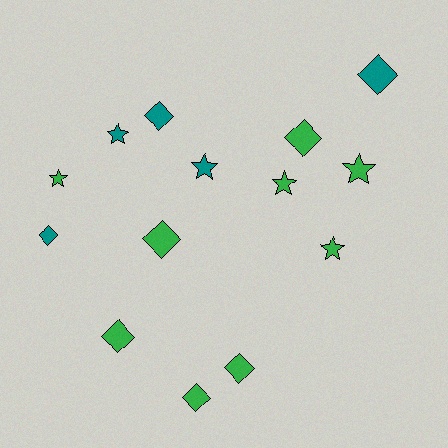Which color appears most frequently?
Green, with 9 objects.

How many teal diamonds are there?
There are 3 teal diamonds.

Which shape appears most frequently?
Diamond, with 8 objects.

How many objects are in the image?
There are 14 objects.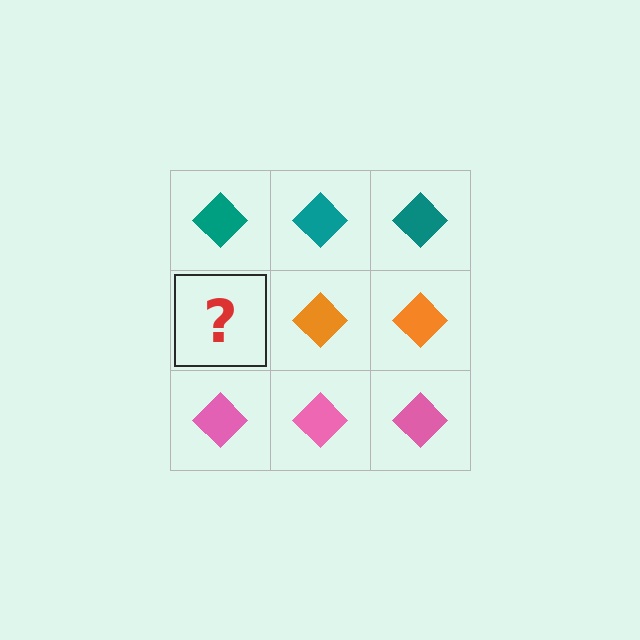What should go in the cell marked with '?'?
The missing cell should contain an orange diamond.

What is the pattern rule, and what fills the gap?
The rule is that each row has a consistent color. The gap should be filled with an orange diamond.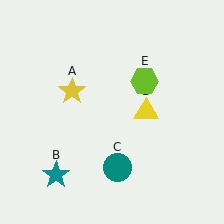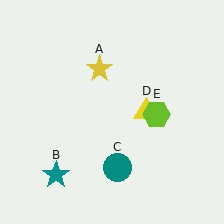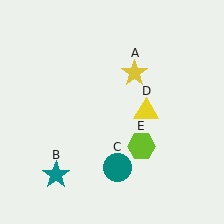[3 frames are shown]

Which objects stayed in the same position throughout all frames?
Teal star (object B) and teal circle (object C) and yellow triangle (object D) remained stationary.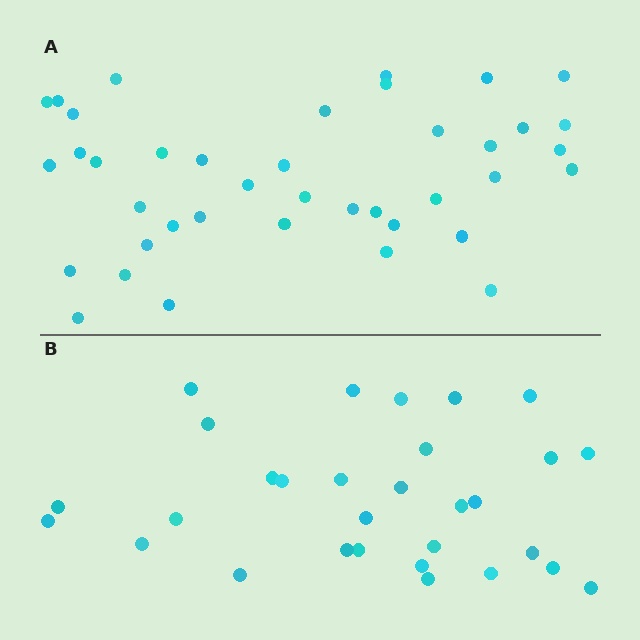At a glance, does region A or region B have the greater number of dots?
Region A (the top region) has more dots.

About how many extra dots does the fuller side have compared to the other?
Region A has roughly 10 or so more dots than region B.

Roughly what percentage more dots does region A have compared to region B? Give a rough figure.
About 35% more.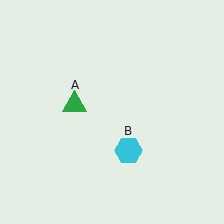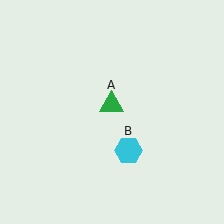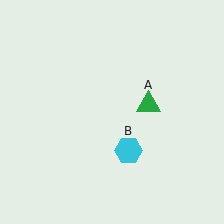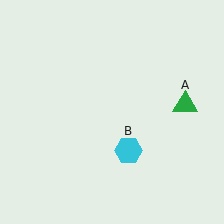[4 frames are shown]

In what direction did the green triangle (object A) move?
The green triangle (object A) moved right.